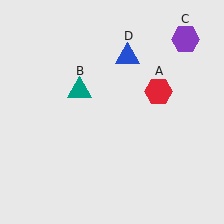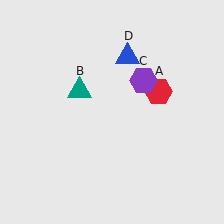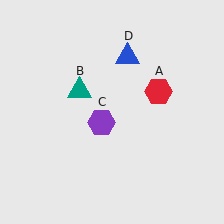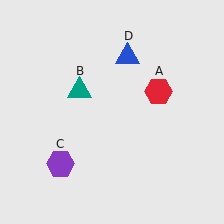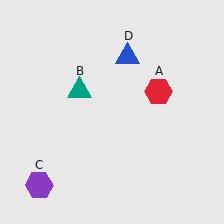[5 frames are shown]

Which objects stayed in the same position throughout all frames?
Red hexagon (object A) and teal triangle (object B) and blue triangle (object D) remained stationary.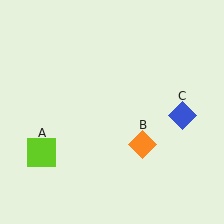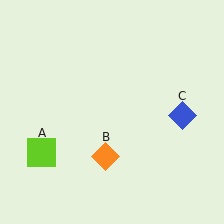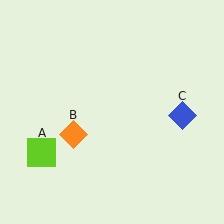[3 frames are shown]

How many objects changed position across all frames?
1 object changed position: orange diamond (object B).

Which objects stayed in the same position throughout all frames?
Lime square (object A) and blue diamond (object C) remained stationary.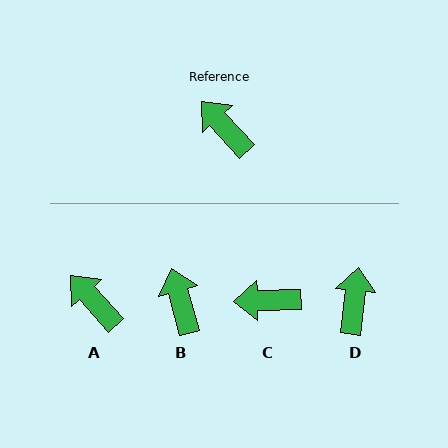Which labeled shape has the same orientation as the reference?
A.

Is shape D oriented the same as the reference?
No, it is off by about 49 degrees.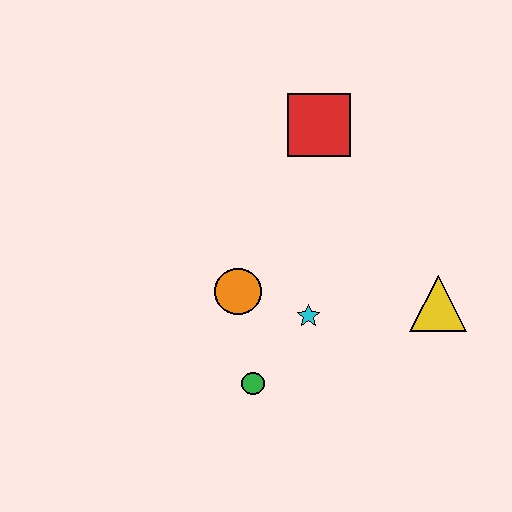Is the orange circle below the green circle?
No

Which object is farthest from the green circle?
The red square is farthest from the green circle.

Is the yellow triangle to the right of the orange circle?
Yes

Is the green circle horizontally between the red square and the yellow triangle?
No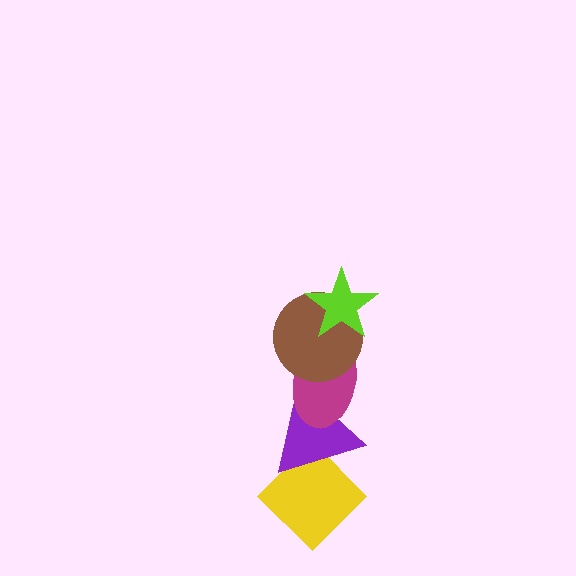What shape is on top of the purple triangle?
The magenta ellipse is on top of the purple triangle.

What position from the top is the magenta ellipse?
The magenta ellipse is 3rd from the top.